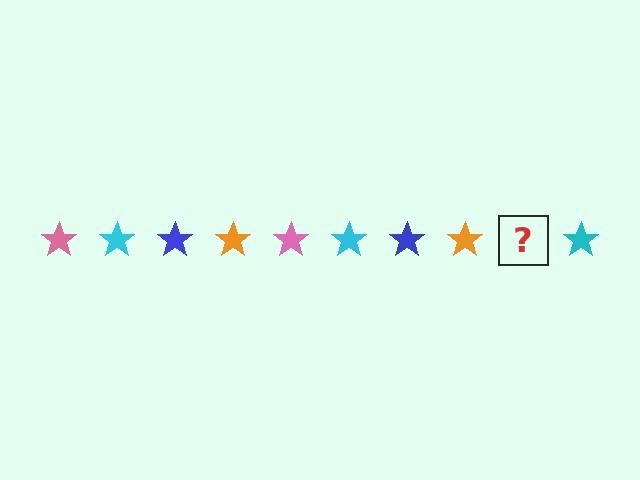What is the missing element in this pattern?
The missing element is a pink star.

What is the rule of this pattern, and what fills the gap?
The rule is that the pattern cycles through pink, cyan, blue, orange stars. The gap should be filled with a pink star.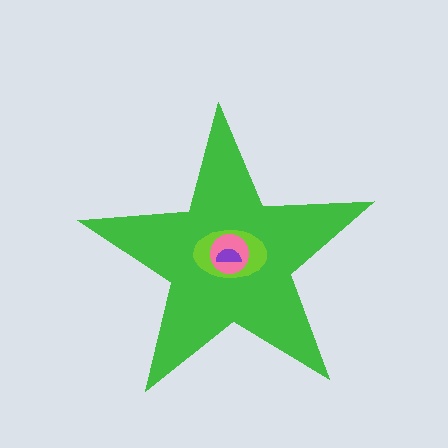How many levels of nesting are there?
4.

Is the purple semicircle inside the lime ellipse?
Yes.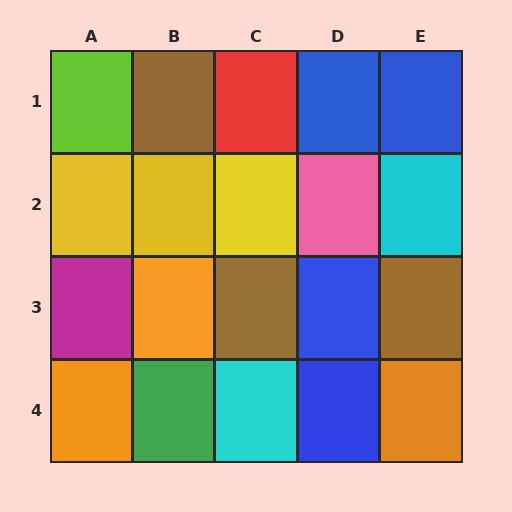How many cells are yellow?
3 cells are yellow.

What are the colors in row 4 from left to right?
Orange, green, cyan, blue, orange.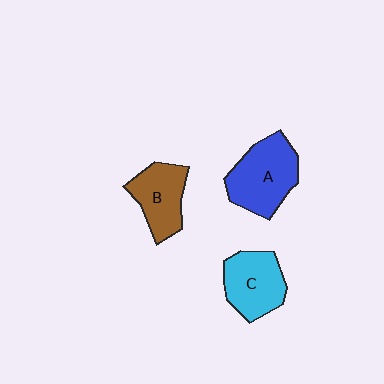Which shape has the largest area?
Shape A (blue).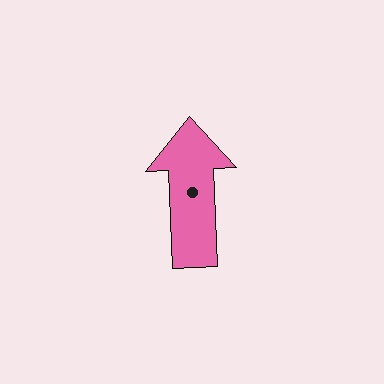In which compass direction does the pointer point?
North.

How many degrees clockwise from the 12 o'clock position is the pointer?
Approximately 358 degrees.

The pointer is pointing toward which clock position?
Roughly 12 o'clock.